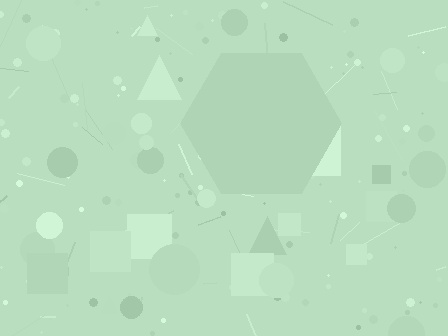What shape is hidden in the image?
A hexagon is hidden in the image.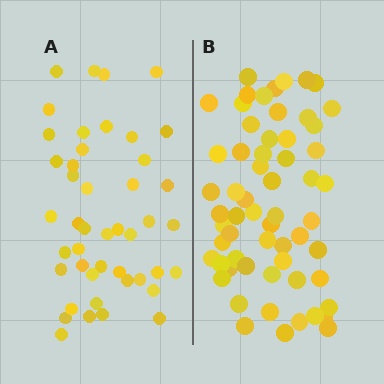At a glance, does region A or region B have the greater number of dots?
Region B (the right region) has more dots.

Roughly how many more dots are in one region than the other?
Region B has approximately 15 more dots than region A.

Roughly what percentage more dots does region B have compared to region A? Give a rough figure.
About 35% more.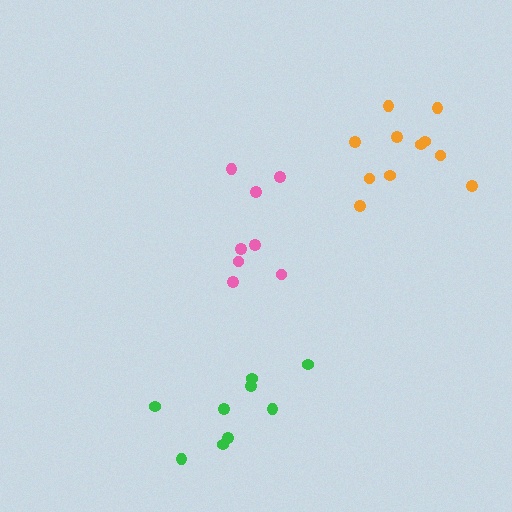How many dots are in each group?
Group 1: 11 dots, Group 2: 8 dots, Group 3: 9 dots (28 total).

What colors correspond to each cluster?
The clusters are colored: orange, pink, green.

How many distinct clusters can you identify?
There are 3 distinct clusters.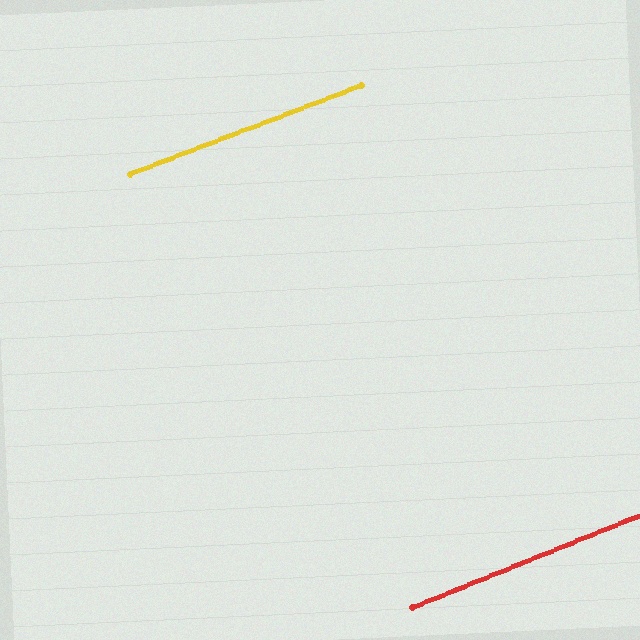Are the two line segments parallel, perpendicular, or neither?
Parallel — their directions differ by only 1.0°.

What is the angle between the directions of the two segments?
Approximately 1 degree.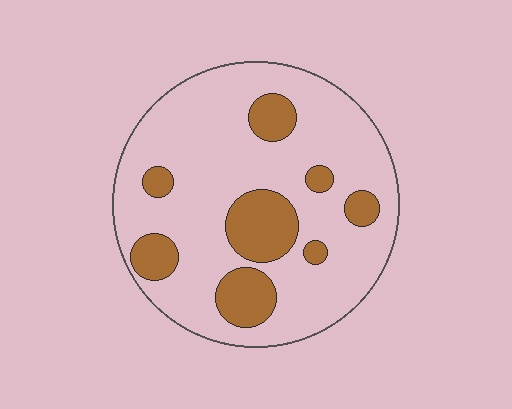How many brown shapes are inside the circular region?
8.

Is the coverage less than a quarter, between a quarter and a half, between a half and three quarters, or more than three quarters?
Less than a quarter.